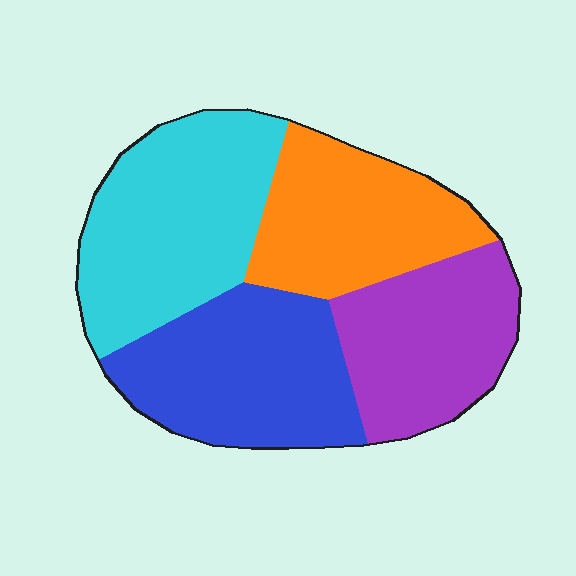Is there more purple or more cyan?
Cyan.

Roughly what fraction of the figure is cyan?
Cyan takes up between a quarter and a half of the figure.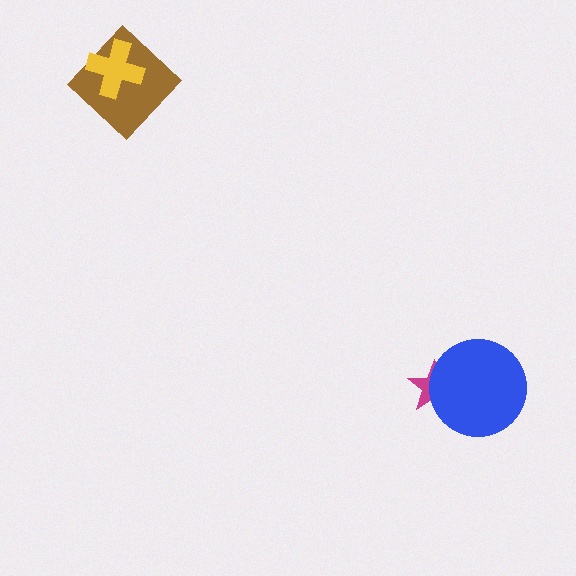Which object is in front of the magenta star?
The blue circle is in front of the magenta star.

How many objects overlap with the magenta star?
1 object overlaps with the magenta star.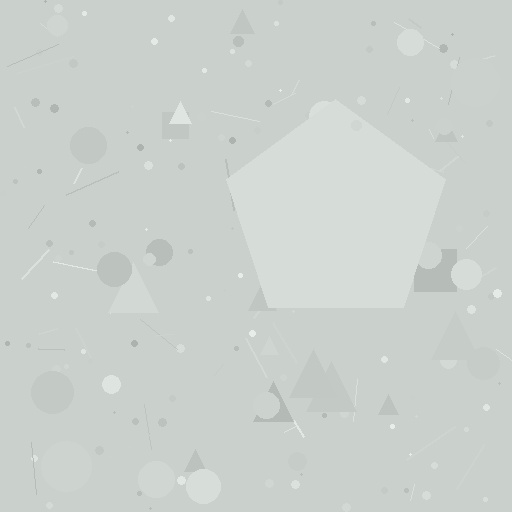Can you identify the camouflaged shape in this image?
The camouflaged shape is a pentagon.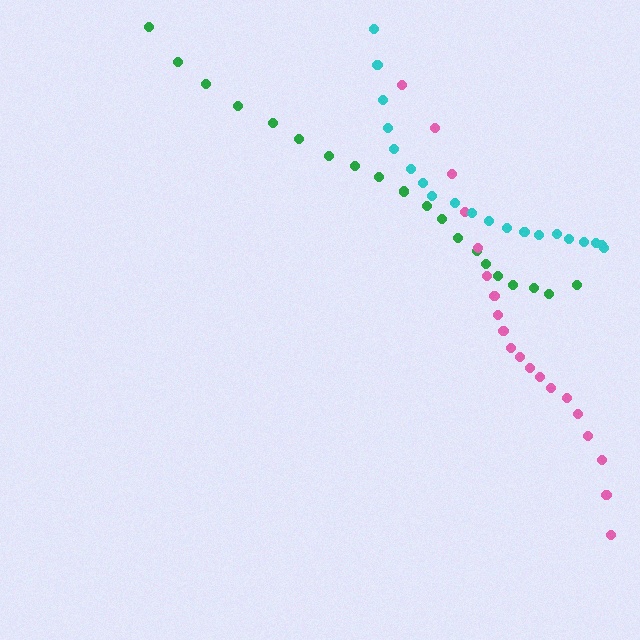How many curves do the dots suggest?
There are 3 distinct paths.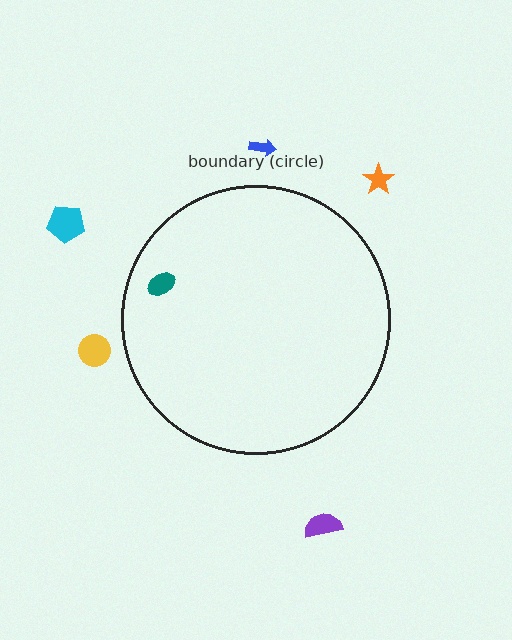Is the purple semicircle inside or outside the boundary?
Outside.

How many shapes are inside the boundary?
1 inside, 5 outside.